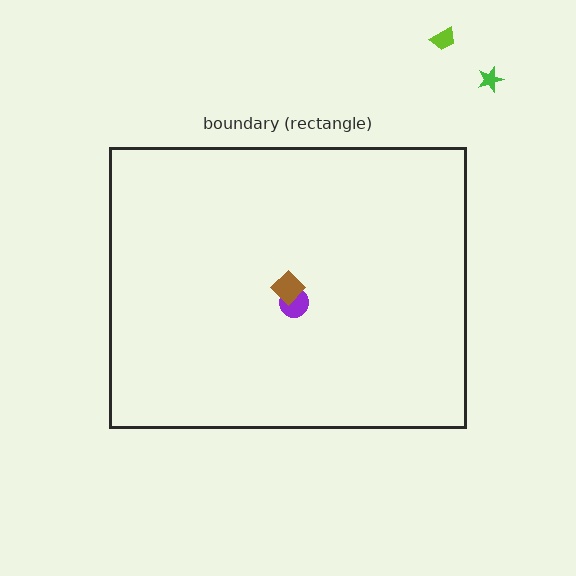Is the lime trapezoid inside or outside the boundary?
Outside.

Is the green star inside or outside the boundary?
Outside.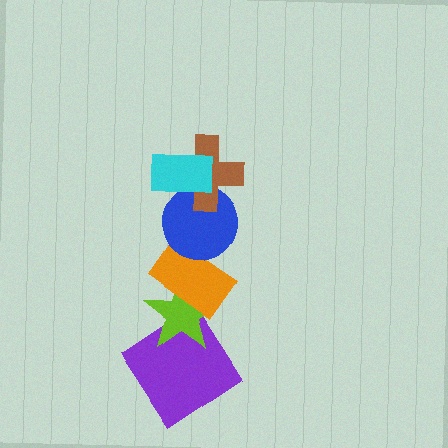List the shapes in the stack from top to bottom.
From top to bottom: the cyan rectangle, the brown cross, the blue circle, the orange rectangle, the lime star, the purple diamond.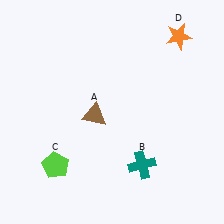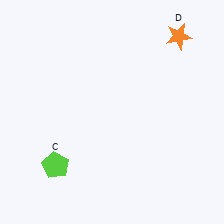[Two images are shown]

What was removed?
The teal cross (B), the brown triangle (A) were removed in Image 2.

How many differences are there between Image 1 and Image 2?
There are 2 differences between the two images.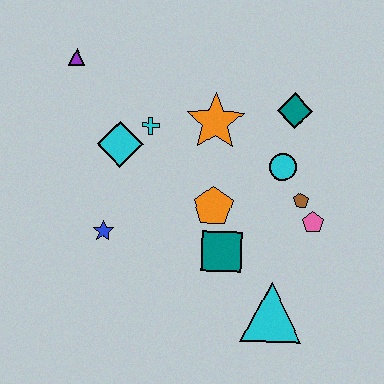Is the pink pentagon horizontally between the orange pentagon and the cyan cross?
No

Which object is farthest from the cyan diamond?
The cyan triangle is farthest from the cyan diamond.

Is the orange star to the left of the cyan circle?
Yes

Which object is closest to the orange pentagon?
The teal square is closest to the orange pentagon.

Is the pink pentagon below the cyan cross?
Yes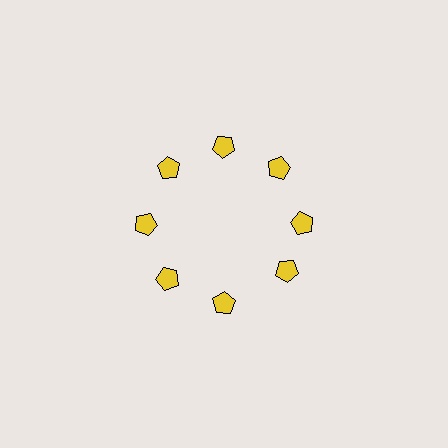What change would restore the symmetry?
The symmetry would be restored by rotating it back into even spacing with its neighbors so that all 8 pentagons sit at equal angles and equal distance from the center.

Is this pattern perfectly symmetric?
No. The 8 yellow pentagons are arranged in a ring, but one element near the 4 o'clock position is rotated out of alignment along the ring, breaking the 8-fold rotational symmetry.